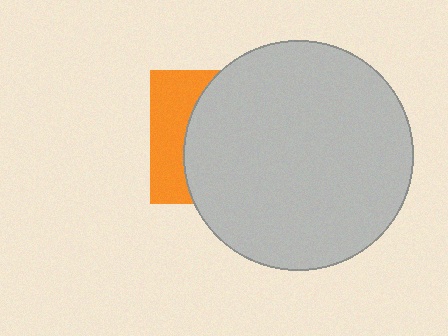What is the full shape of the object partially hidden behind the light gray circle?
The partially hidden object is an orange square.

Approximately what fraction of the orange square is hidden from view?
Roughly 68% of the orange square is hidden behind the light gray circle.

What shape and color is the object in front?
The object in front is a light gray circle.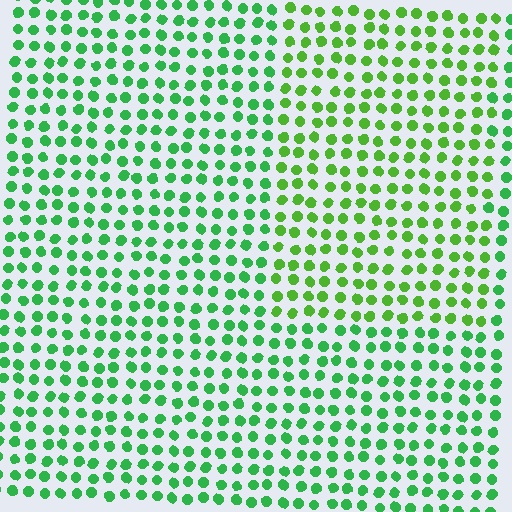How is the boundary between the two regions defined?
The boundary is defined purely by a slight shift in hue (about 27 degrees). Spacing, size, and orientation are identical on both sides.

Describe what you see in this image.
The image is filled with small green elements in a uniform arrangement. A rectangle-shaped region is visible where the elements are tinted to a slightly different hue, forming a subtle color boundary.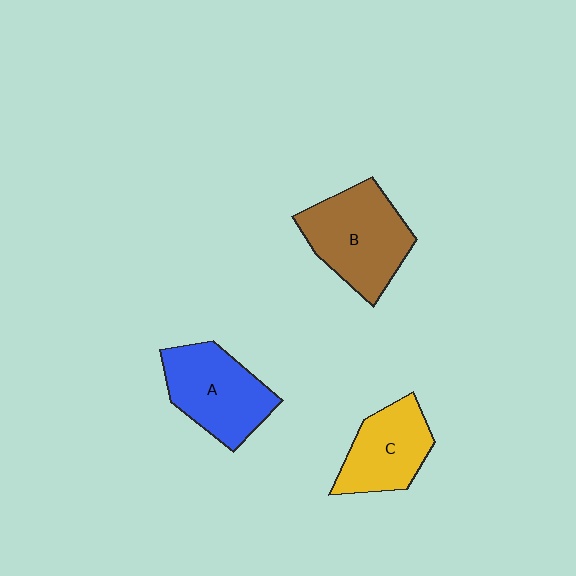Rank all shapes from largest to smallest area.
From largest to smallest: B (brown), A (blue), C (yellow).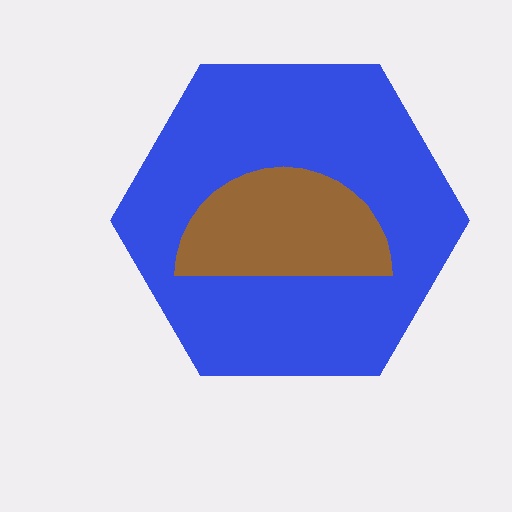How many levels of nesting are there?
2.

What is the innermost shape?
The brown semicircle.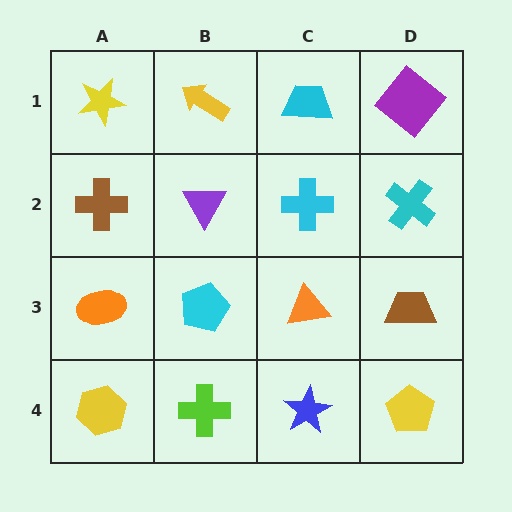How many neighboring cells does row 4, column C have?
3.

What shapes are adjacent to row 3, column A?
A brown cross (row 2, column A), a yellow hexagon (row 4, column A), a cyan pentagon (row 3, column B).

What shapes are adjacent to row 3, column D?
A cyan cross (row 2, column D), a yellow pentagon (row 4, column D), an orange triangle (row 3, column C).